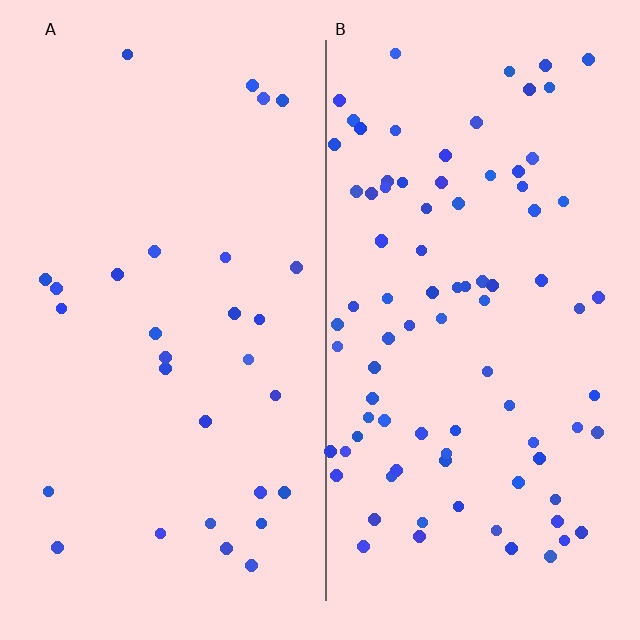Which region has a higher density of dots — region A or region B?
B (the right).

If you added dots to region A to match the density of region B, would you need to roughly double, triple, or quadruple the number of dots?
Approximately triple.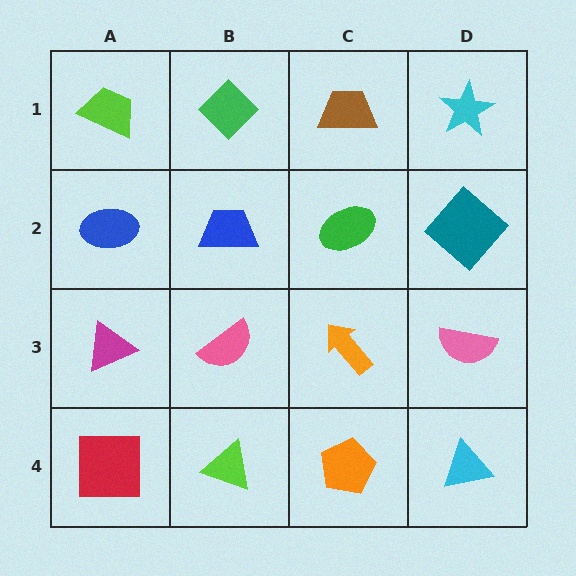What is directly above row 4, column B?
A pink semicircle.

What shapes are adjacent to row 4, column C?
An orange arrow (row 3, column C), a lime triangle (row 4, column B), a cyan triangle (row 4, column D).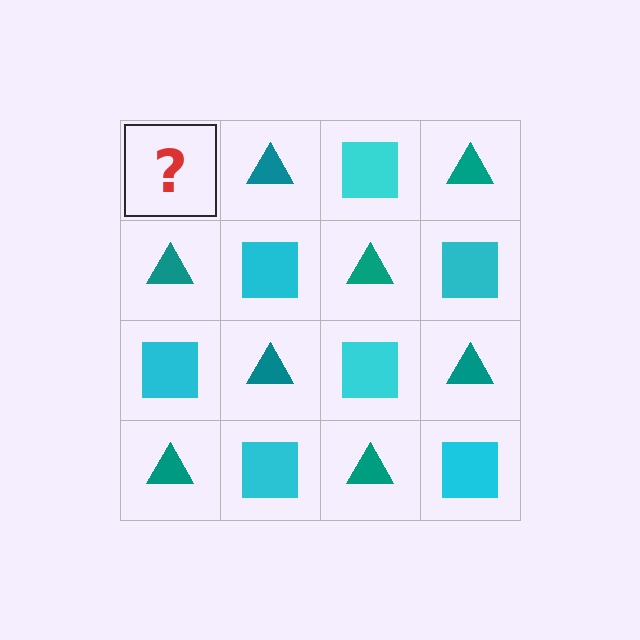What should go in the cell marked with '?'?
The missing cell should contain a cyan square.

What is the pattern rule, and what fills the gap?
The rule is that it alternates cyan square and teal triangle in a checkerboard pattern. The gap should be filled with a cyan square.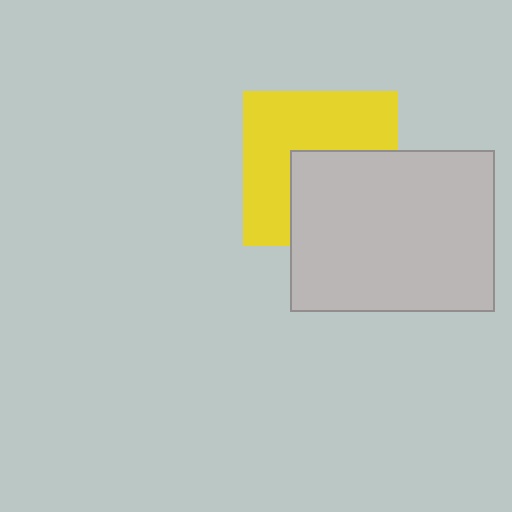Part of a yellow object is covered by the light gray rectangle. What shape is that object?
It is a square.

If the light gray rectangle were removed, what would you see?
You would see the complete yellow square.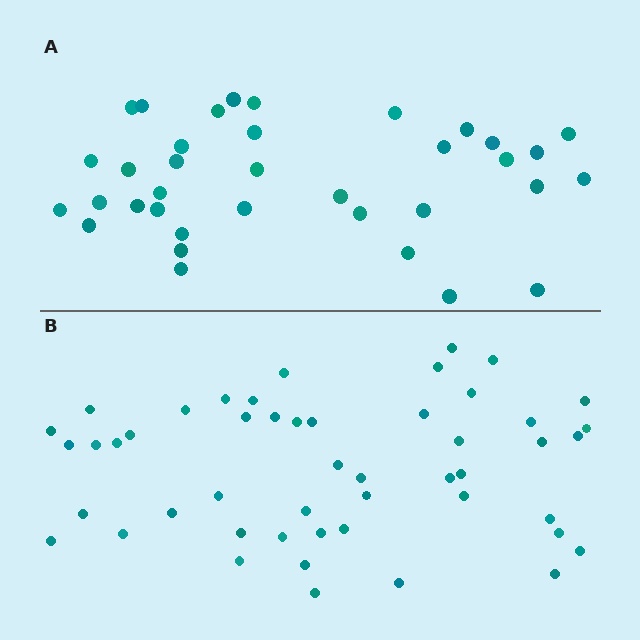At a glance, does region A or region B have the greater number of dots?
Region B (the bottom region) has more dots.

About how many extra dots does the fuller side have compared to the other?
Region B has approximately 15 more dots than region A.